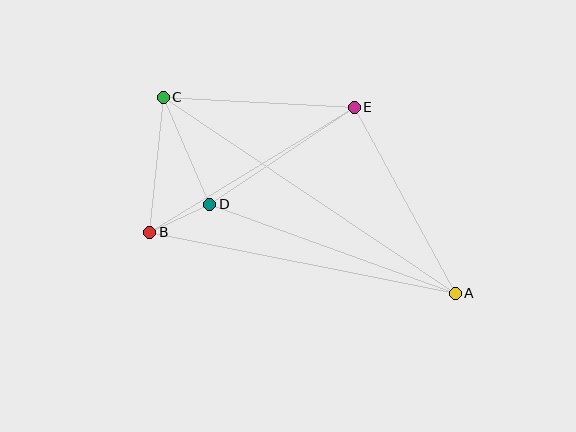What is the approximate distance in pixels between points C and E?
The distance between C and E is approximately 191 pixels.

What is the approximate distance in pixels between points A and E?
The distance between A and E is approximately 212 pixels.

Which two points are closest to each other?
Points B and D are closest to each other.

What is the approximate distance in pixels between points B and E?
The distance between B and E is approximately 239 pixels.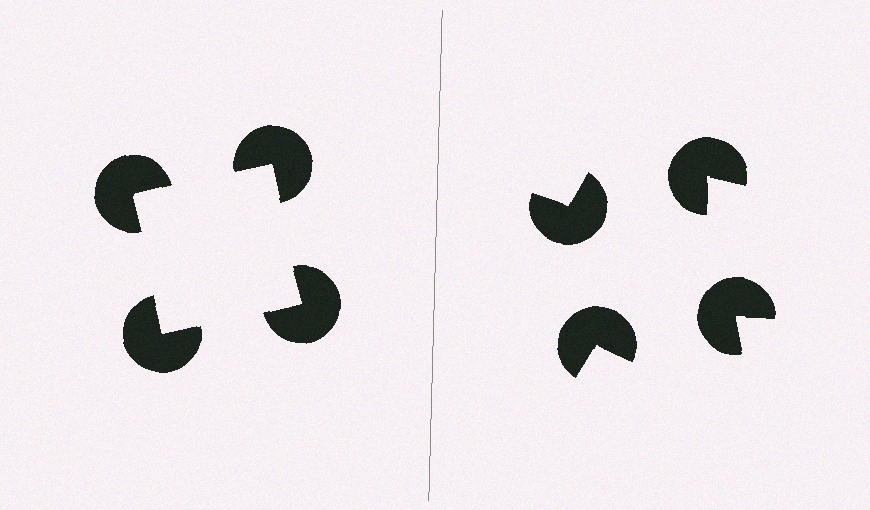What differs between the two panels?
The pac-man discs are positioned identically on both sides; only the wedge orientations differ. On the left they align to a square; on the right they are misaligned.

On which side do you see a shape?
An illusory square appears on the left side. On the right side the wedge cuts are rotated, so no coherent shape forms.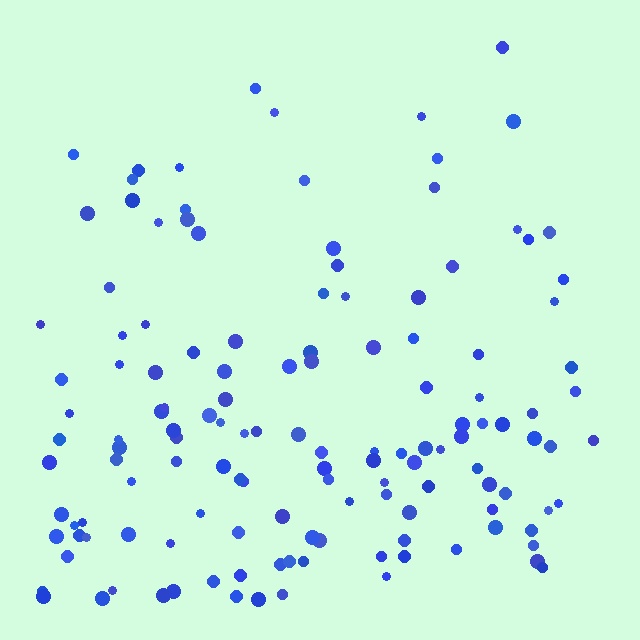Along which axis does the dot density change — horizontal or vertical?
Vertical.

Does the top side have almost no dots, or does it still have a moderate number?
Still a moderate number, just noticeably fewer than the bottom.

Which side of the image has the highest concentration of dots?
The bottom.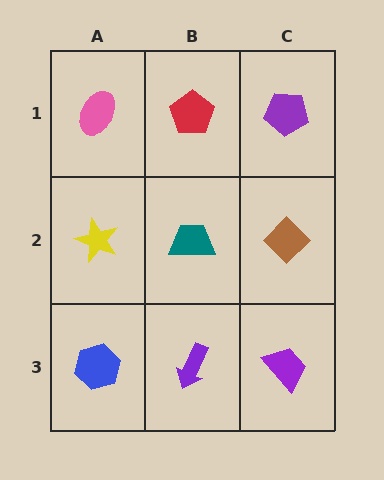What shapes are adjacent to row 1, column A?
A yellow star (row 2, column A), a red pentagon (row 1, column B).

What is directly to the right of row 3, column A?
A purple arrow.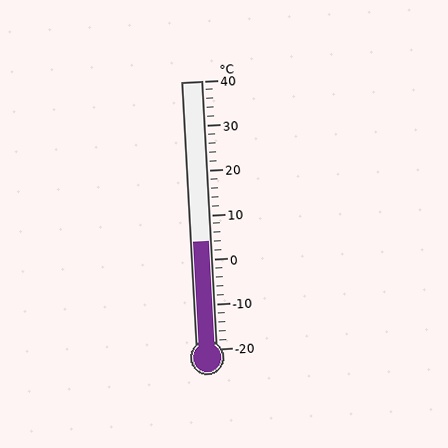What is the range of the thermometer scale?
The thermometer scale ranges from -20°C to 40°C.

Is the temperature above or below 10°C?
The temperature is below 10°C.